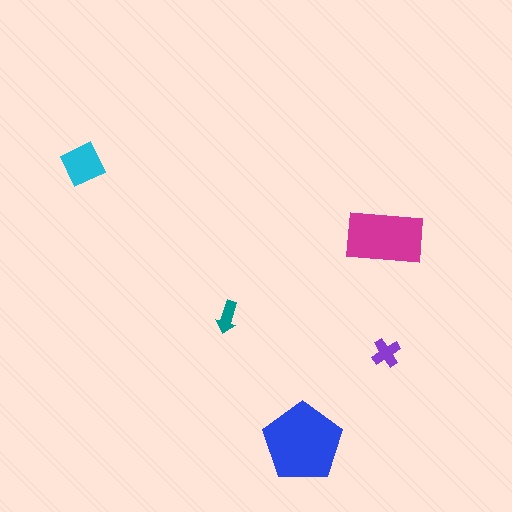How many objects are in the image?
There are 5 objects in the image.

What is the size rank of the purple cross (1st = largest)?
4th.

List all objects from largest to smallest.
The blue pentagon, the magenta rectangle, the cyan diamond, the purple cross, the teal arrow.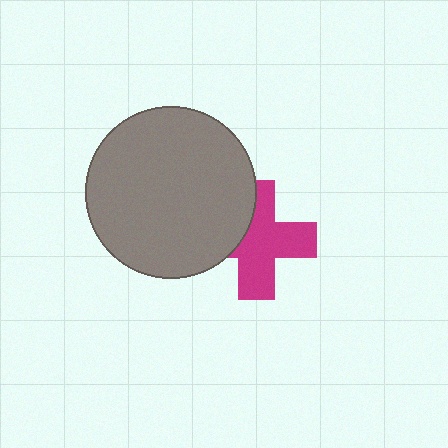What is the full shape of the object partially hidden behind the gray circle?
The partially hidden object is a magenta cross.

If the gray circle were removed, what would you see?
You would see the complete magenta cross.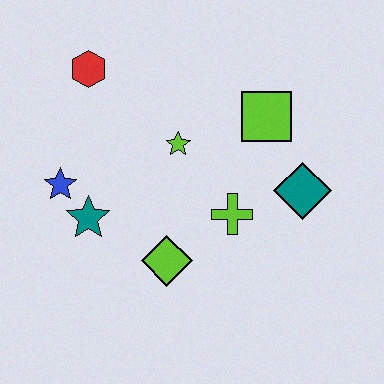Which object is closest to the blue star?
The teal star is closest to the blue star.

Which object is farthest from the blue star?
The teal diamond is farthest from the blue star.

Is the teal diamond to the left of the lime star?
No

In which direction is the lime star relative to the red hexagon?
The lime star is to the right of the red hexagon.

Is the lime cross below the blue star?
Yes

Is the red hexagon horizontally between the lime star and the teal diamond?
No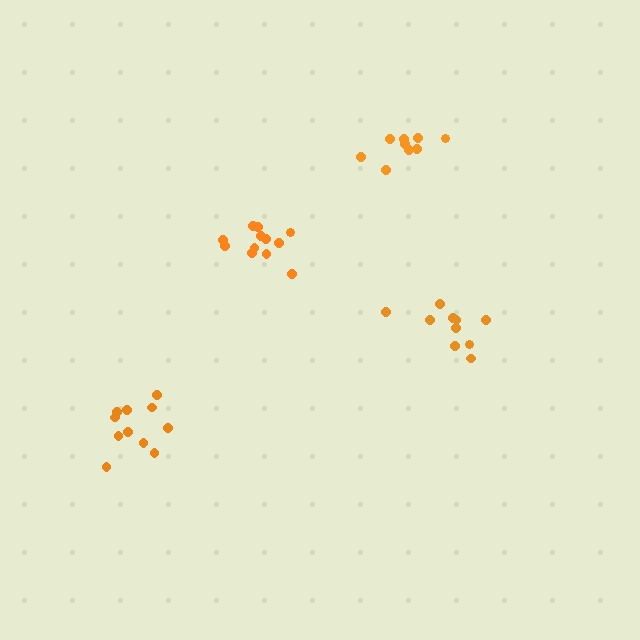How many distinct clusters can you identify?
There are 4 distinct clusters.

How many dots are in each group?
Group 1: 10 dots, Group 2: 11 dots, Group 3: 9 dots, Group 4: 12 dots (42 total).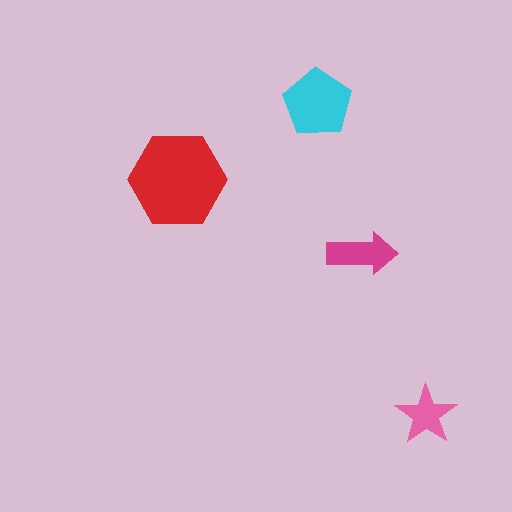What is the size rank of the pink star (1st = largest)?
4th.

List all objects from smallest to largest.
The pink star, the magenta arrow, the cyan pentagon, the red hexagon.